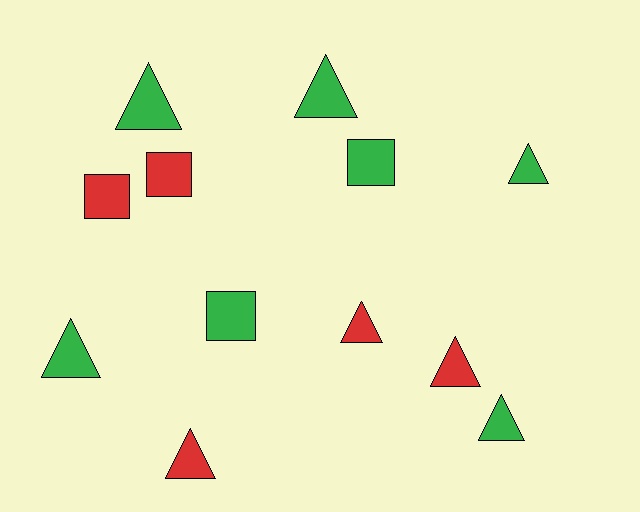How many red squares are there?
There are 2 red squares.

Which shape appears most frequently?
Triangle, with 8 objects.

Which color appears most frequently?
Green, with 7 objects.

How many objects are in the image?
There are 12 objects.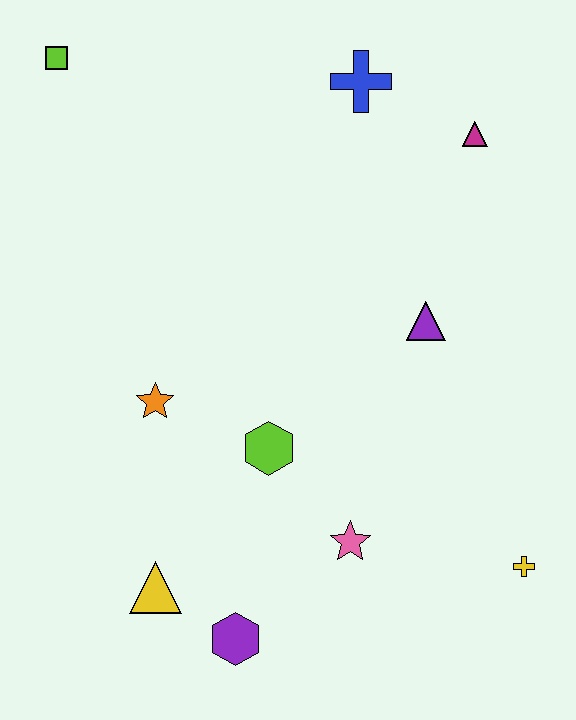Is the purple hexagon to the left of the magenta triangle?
Yes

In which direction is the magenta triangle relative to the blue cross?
The magenta triangle is to the right of the blue cross.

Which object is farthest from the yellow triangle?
The magenta triangle is farthest from the yellow triangle.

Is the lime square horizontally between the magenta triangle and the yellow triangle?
No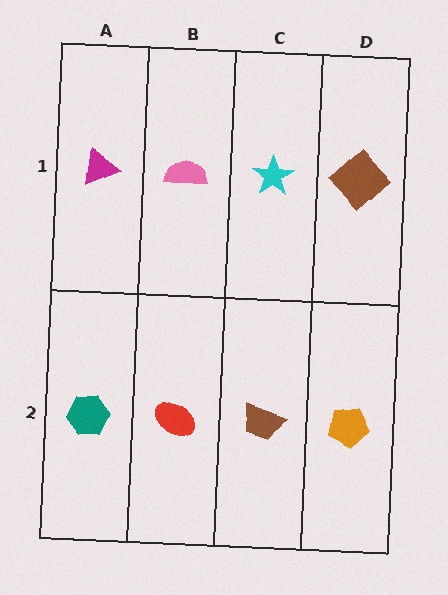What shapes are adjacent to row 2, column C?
A cyan star (row 1, column C), a red ellipse (row 2, column B), an orange pentagon (row 2, column D).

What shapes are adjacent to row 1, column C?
A brown trapezoid (row 2, column C), a pink semicircle (row 1, column B), a brown diamond (row 1, column D).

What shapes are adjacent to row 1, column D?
An orange pentagon (row 2, column D), a cyan star (row 1, column C).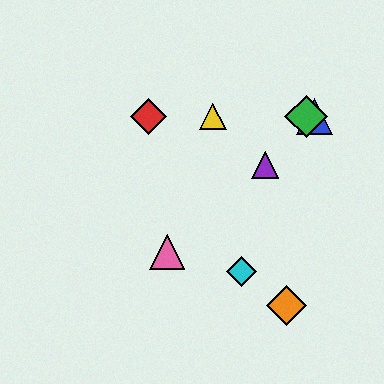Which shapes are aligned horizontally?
The red diamond, the blue triangle, the green diamond, the yellow triangle are aligned horizontally.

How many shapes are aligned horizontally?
4 shapes (the red diamond, the blue triangle, the green diamond, the yellow triangle) are aligned horizontally.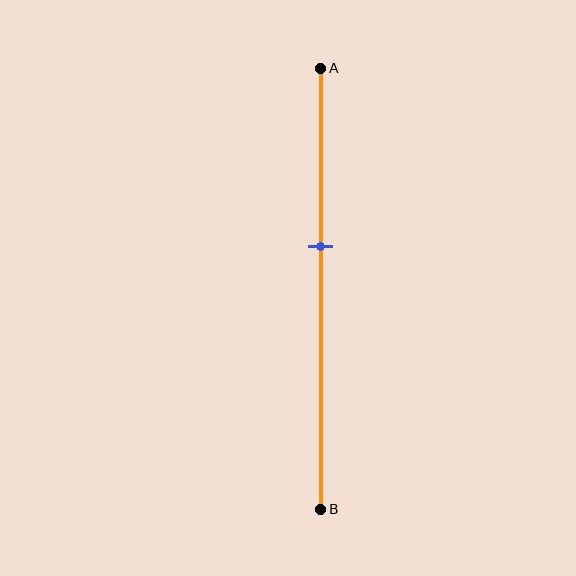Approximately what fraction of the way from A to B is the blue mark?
The blue mark is approximately 40% of the way from A to B.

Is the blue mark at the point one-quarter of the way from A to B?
No, the mark is at about 40% from A, not at the 25% one-quarter point.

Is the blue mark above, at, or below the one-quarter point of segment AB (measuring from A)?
The blue mark is below the one-quarter point of segment AB.